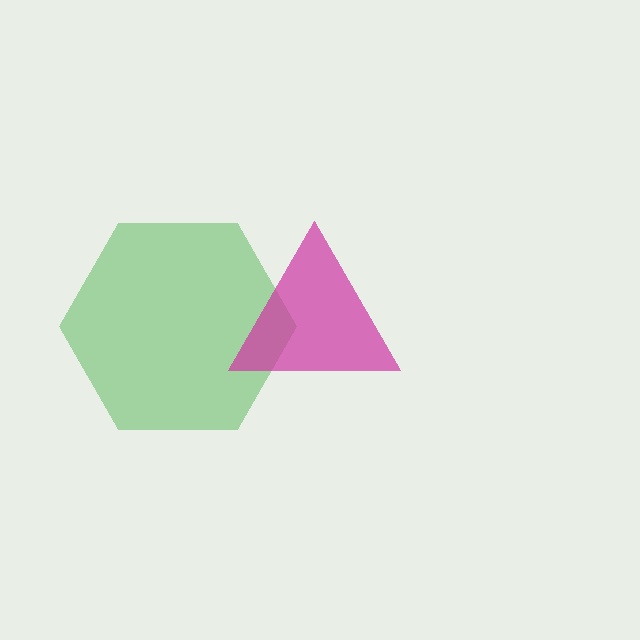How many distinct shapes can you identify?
There are 2 distinct shapes: a green hexagon, a magenta triangle.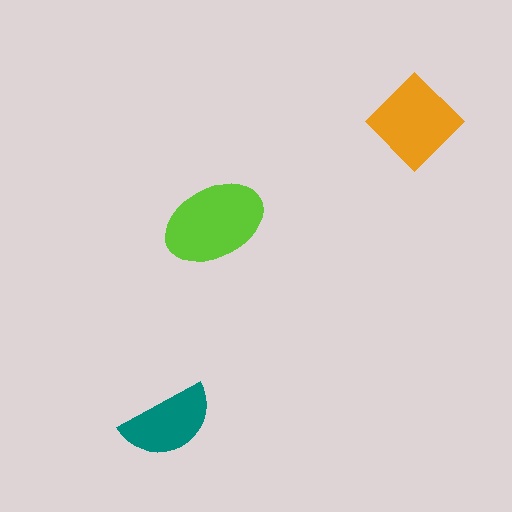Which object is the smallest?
The teal semicircle.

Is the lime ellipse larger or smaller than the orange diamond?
Larger.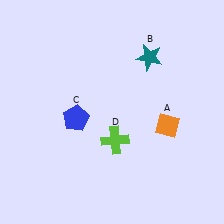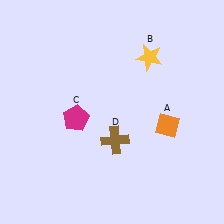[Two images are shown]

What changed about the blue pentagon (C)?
In Image 1, C is blue. In Image 2, it changed to magenta.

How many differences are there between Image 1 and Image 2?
There are 3 differences between the two images.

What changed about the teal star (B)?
In Image 1, B is teal. In Image 2, it changed to yellow.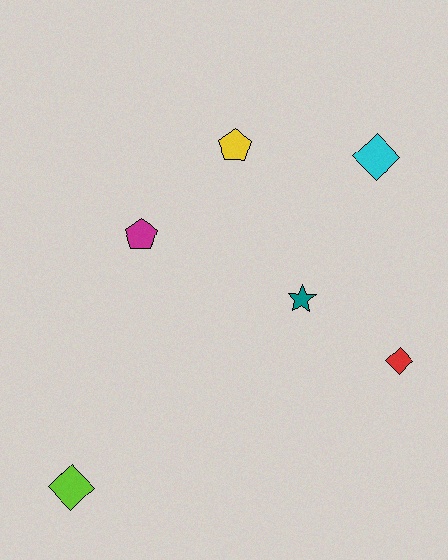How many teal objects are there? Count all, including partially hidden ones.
There is 1 teal object.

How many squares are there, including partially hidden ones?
There are no squares.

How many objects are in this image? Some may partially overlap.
There are 6 objects.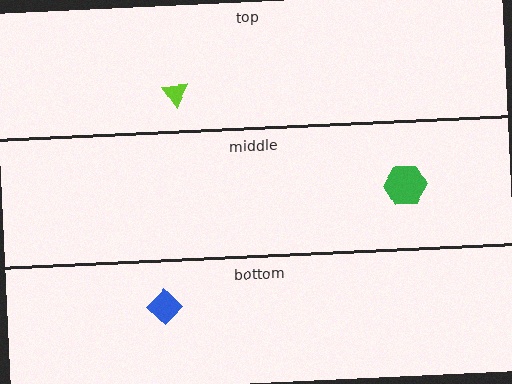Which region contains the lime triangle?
The top region.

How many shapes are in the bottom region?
1.